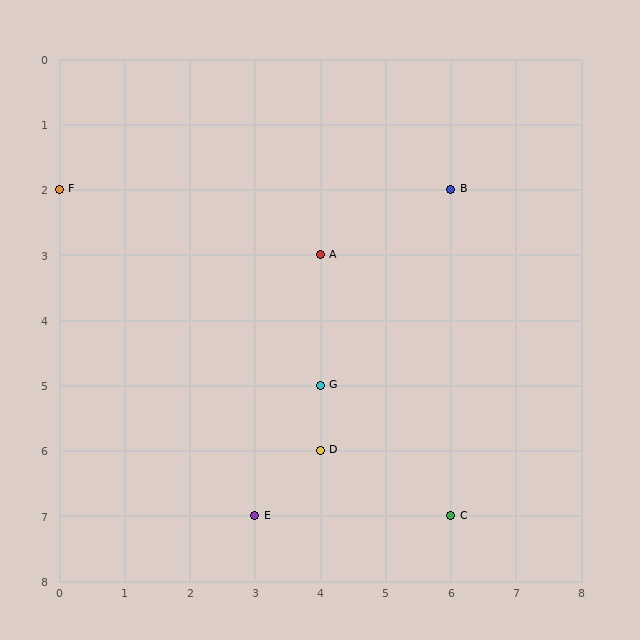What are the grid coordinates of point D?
Point D is at grid coordinates (4, 6).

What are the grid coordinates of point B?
Point B is at grid coordinates (6, 2).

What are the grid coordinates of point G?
Point G is at grid coordinates (4, 5).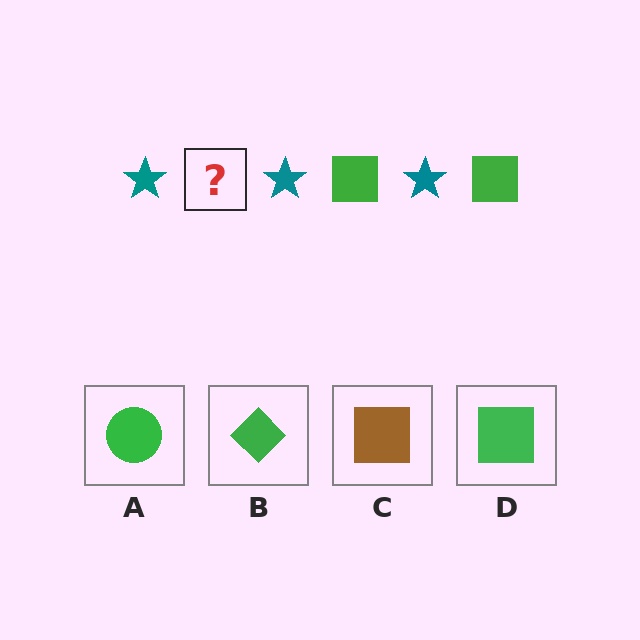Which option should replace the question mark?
Option D.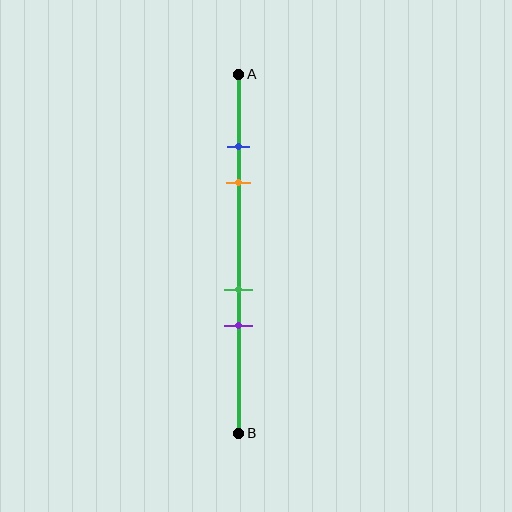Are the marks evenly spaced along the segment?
No, the marks are not evenly spaced.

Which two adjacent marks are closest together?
The blue and orange marks are the closest adjacent pair.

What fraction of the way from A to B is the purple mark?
The purple mark is approximately 70% (0.7) of the way from A to B.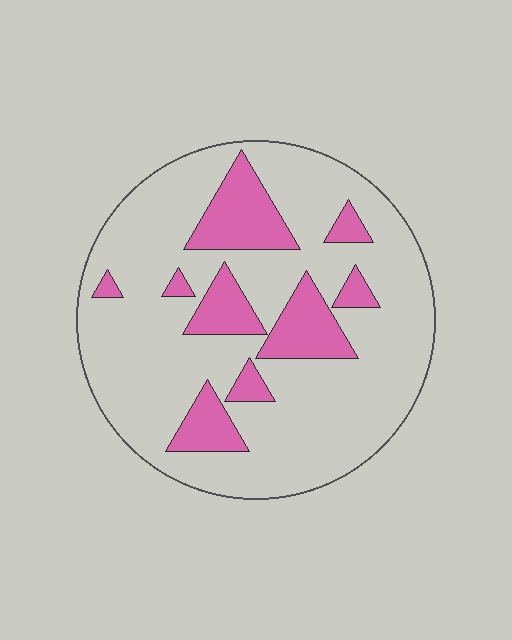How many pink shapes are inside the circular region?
9.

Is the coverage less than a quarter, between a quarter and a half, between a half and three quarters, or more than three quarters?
Less than a quarter.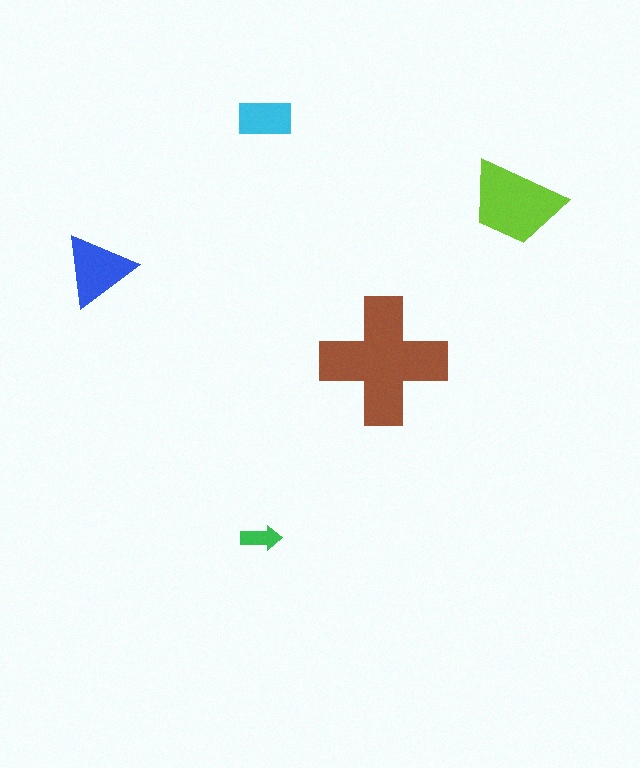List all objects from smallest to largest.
The green arrow, the cyan rectangle, the blue triangle, the lime trapezoid, the brown cross.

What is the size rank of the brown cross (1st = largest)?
1st.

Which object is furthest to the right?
The lime trapezoid is rightmost.